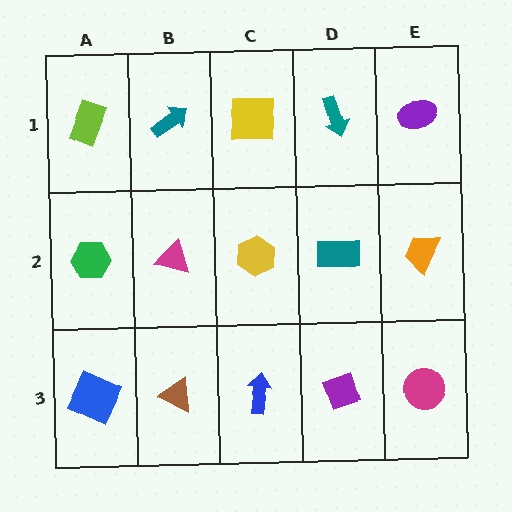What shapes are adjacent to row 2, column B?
A teal arrow (row 1, column B), a brown triangle (row 3, column B), a green hexagon (row 2, column A), a yellow hexagon (row 2, column C).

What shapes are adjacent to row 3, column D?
A teal rectangle (row 2, column D), a blue arrow (row 3, column C), a magenta circle (row 3, column E).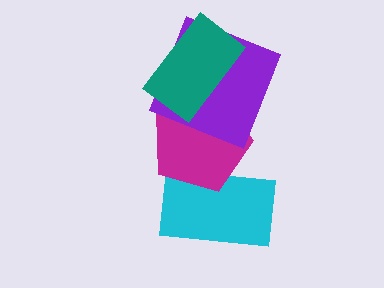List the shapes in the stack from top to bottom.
From top to bottom: the teal rectangle, the purple square, the magenta pentagon, the cyan rectangle.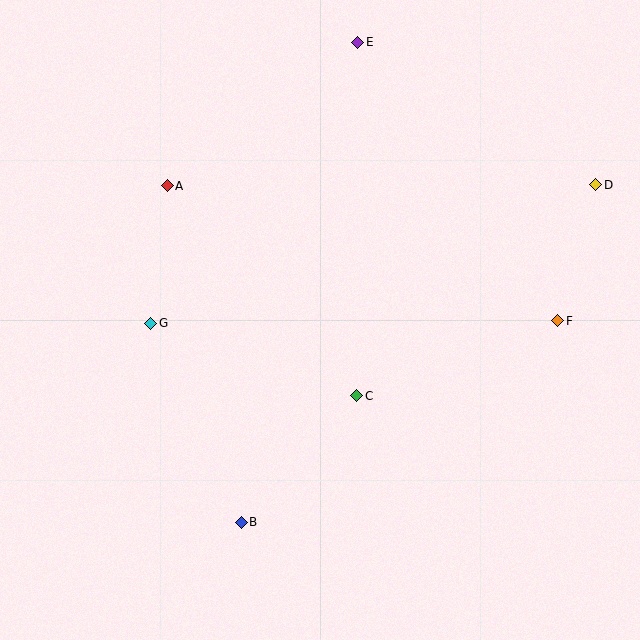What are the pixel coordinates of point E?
Point E is at (358, 42).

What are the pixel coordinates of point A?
Point A is at (167, 186).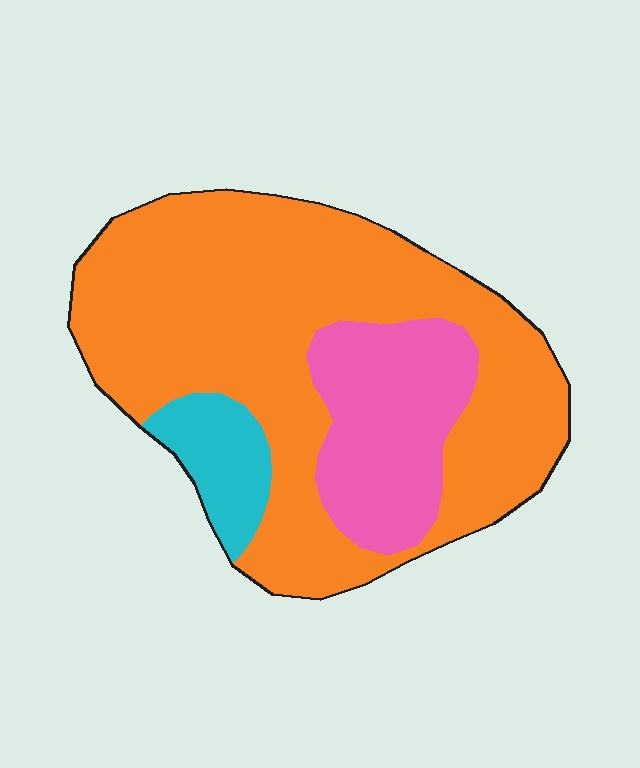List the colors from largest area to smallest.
From largest to smallest: orange, pink, cyan.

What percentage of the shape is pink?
Pink takes up about one fifth (1/5) of the shape.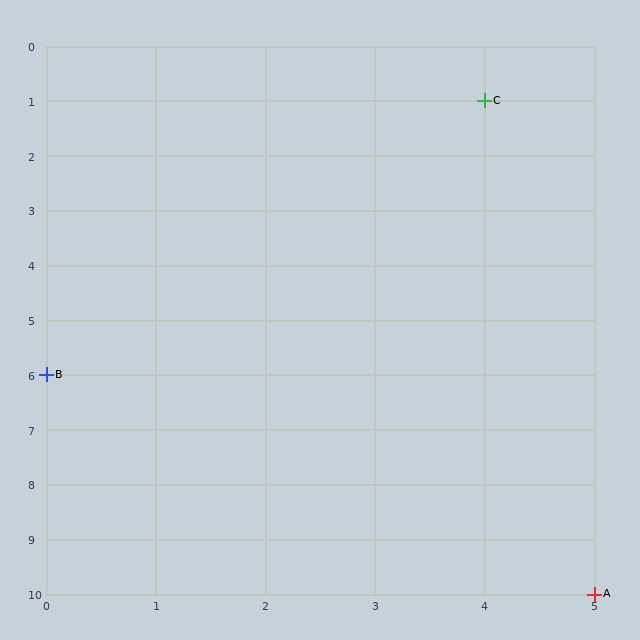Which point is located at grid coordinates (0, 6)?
Point B is at (0, 6).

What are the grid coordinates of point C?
Point C is at grid coordinates (4, 1).